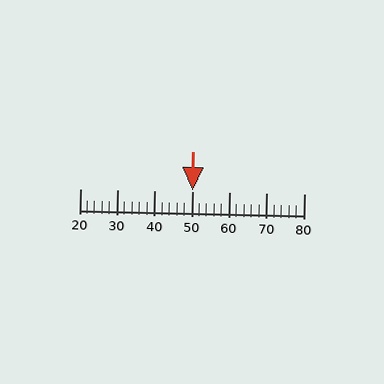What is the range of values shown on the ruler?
The ruler shows values from 20 to 80.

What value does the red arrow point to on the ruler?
The red arrow points to approximately 50.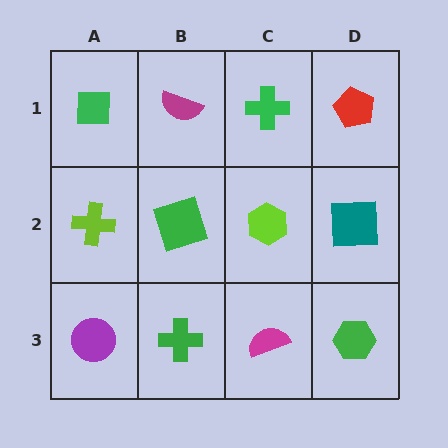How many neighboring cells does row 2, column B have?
4.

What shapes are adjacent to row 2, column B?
A magenta semicircle (row 1, column B), a green cross (row 3, column B), a lime cross (row 2, column A), a lime hexagon (row 2, column C).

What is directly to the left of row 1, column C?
A magenta semicircle.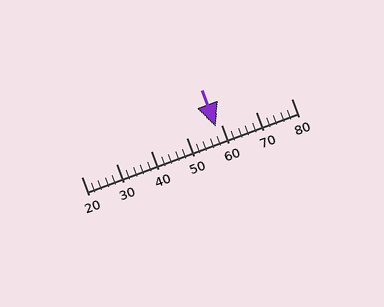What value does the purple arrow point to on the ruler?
The purple arrow points to approximately 58.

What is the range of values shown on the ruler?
The ruler shows values from 20 to 80.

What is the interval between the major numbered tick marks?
The major tick marks are spaced 10 units apart.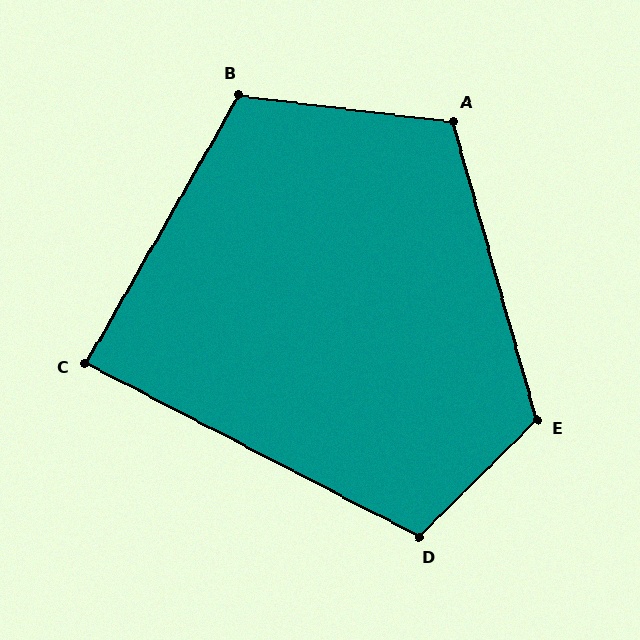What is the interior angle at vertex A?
Approximately 113 degrees (obtuse).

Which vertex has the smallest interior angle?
C, at approximately 88 degrees.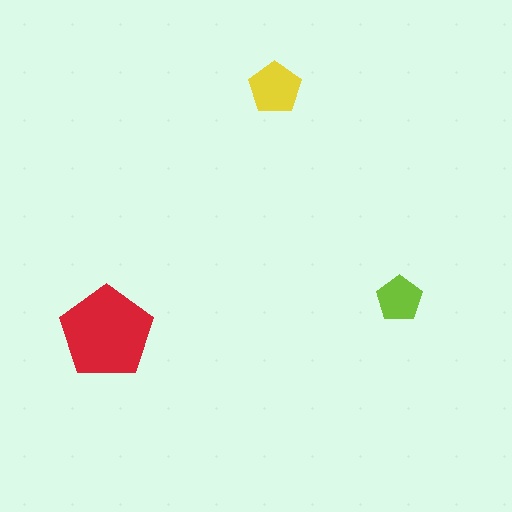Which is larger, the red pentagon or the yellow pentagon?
The red one.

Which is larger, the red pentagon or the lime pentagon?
The red one.